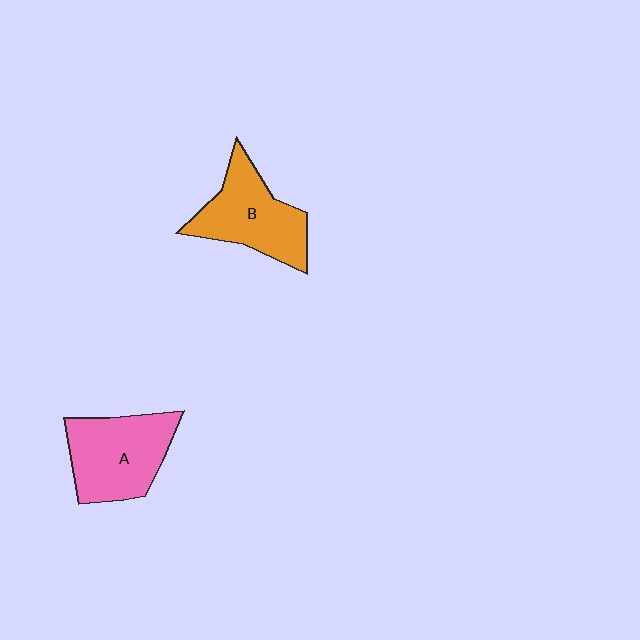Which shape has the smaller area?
Shape B (orange).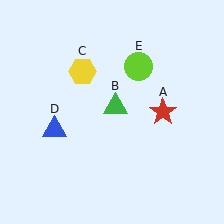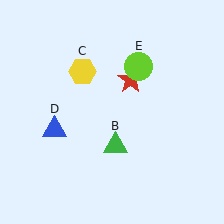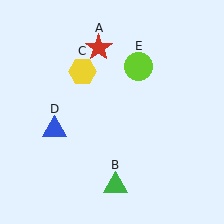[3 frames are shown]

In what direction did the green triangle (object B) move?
The green triangle (object B) moved down.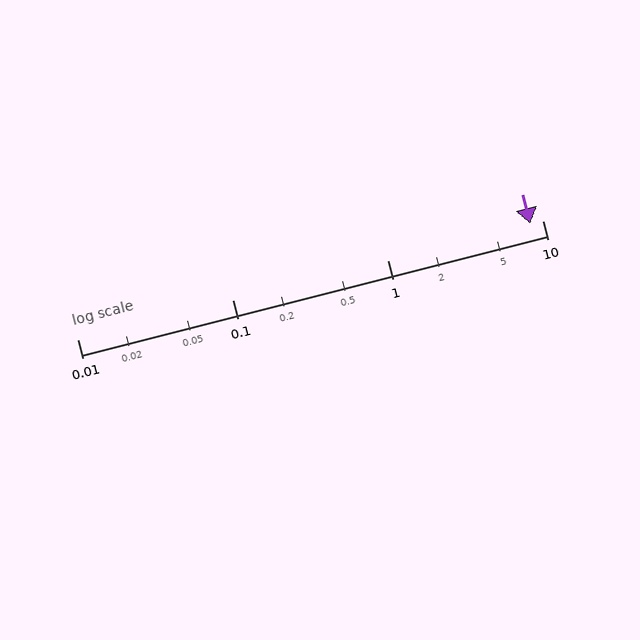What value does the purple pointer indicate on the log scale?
The pointer indicates approximately 8.3.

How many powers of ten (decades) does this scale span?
The scale spans 3 decades, from 0.01 to 10.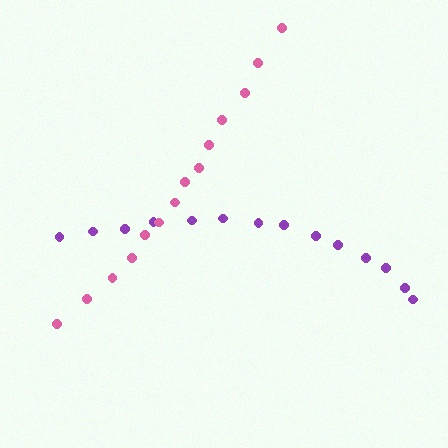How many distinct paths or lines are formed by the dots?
There are 2 distinct paths.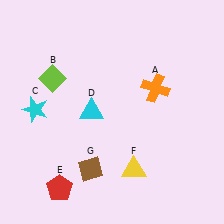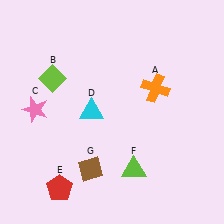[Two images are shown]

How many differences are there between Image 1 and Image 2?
There are 2 differences between the two images.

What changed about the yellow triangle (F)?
In Image 1, F is yellow. In Image 2, it changed to lime.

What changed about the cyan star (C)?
In Image 1, C is cyan. In Image 2, it changed to pink.